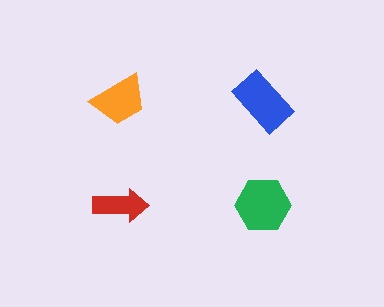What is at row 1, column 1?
An orange trapezoid.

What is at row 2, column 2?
A green hexagon.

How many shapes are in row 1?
2 shapes.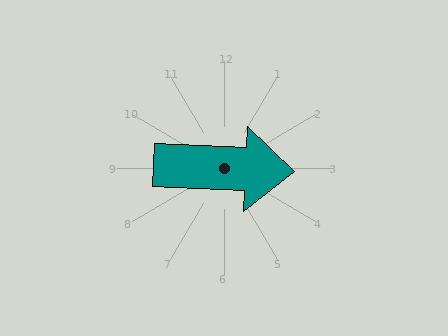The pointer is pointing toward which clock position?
Roughly 3 o'clock.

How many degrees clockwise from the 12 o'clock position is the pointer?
Approximately 93 degrees.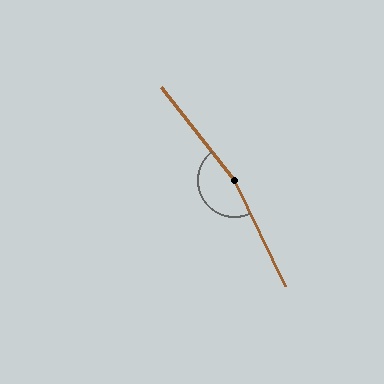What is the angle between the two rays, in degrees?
Approximately 167 degrees.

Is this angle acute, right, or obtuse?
It is obtuse.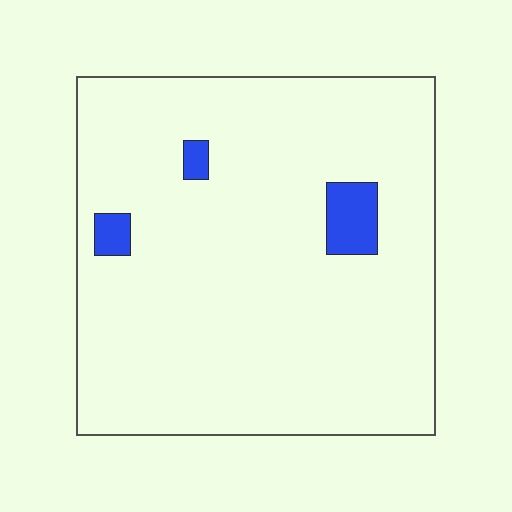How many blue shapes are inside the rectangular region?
3.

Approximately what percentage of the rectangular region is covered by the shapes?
Approximately 5%.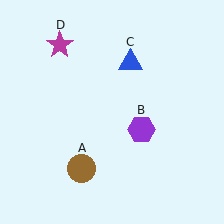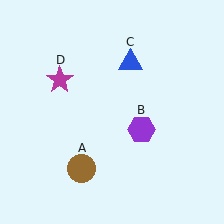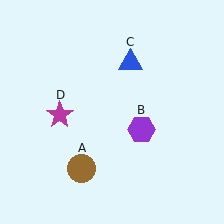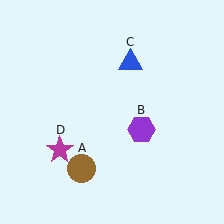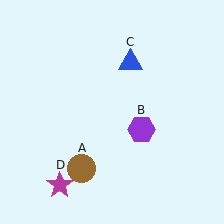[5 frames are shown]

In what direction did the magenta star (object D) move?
The magenta star (object D) moved down.